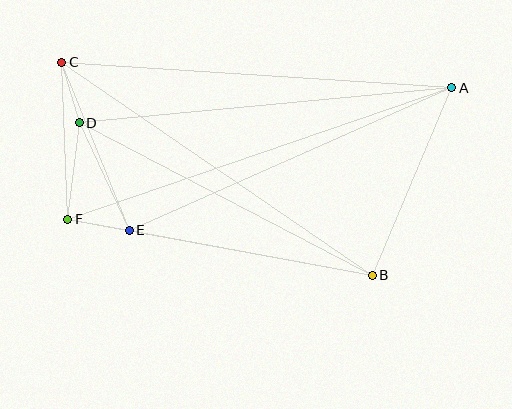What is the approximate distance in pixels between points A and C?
The distance between A and C is approximately 391 pixels.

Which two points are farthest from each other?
Points A and F are farthest from each other.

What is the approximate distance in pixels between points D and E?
The distance between D and E is approximately 118 pixels.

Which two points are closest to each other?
Points E and F are closest to each other.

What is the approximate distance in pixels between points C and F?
The distance between C and F is approximately 157 pixels.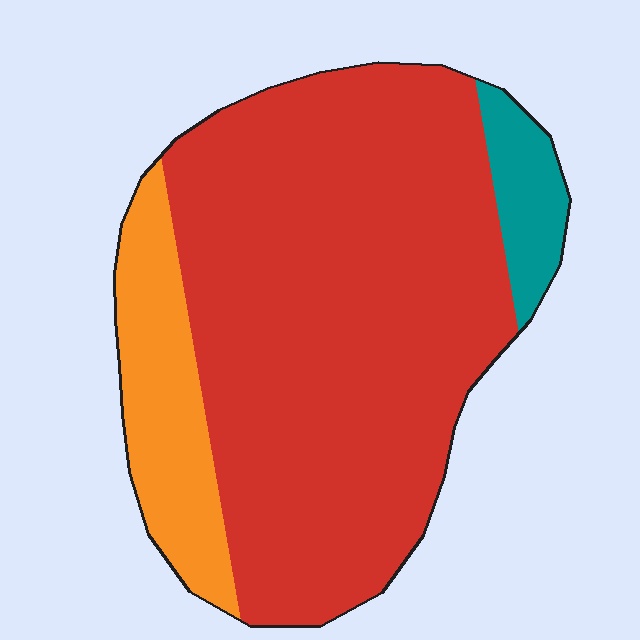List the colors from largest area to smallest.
From largest to smallest: red, orange, teal.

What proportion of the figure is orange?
Orange covers roughly 15% of the figure.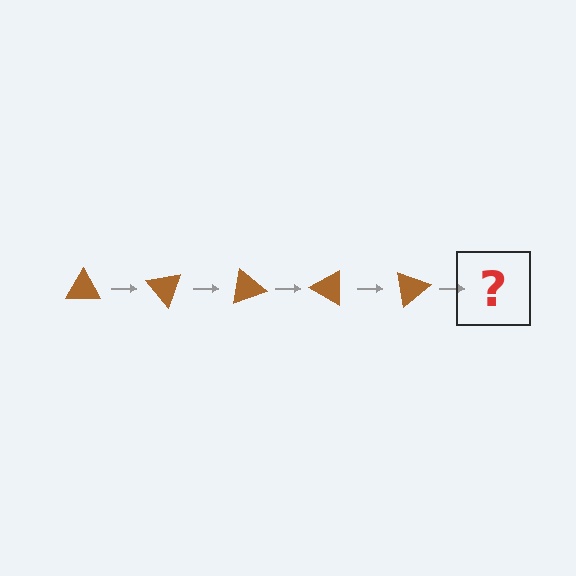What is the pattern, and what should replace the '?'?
The pattern is that the triangle rotates 50 degrees each step. The '?' should be a brown triangle rotated 250 degrees.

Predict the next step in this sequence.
The next step is a brown triangle rotated 250 degrees.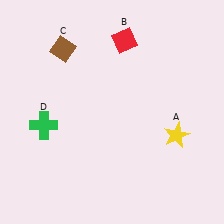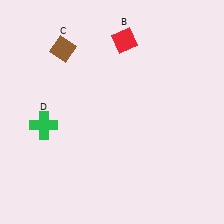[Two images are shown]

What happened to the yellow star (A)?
The yellow star (A) was removed in Image 2. It was in the bottom-right area of Image 1.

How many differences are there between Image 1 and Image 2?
There is 1 difference between the two images.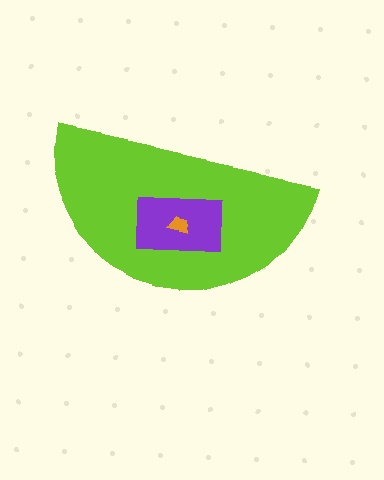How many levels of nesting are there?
3.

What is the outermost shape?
The lime semicircle.